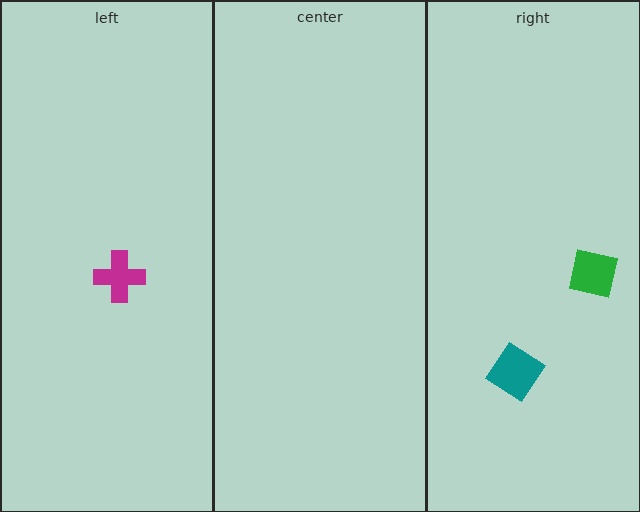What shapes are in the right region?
The green square, the teal diamond.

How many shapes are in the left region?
1.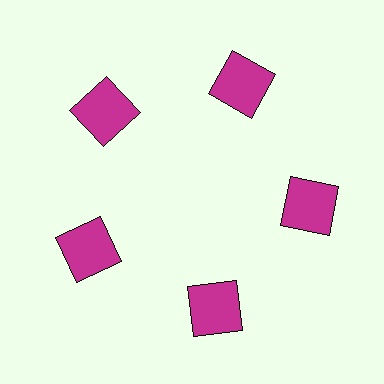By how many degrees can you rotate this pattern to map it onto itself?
The pattern maps onto itself every 72 degrees of rotation.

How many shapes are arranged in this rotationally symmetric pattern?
There are 5 shapes, arranged in 5 groups of 1.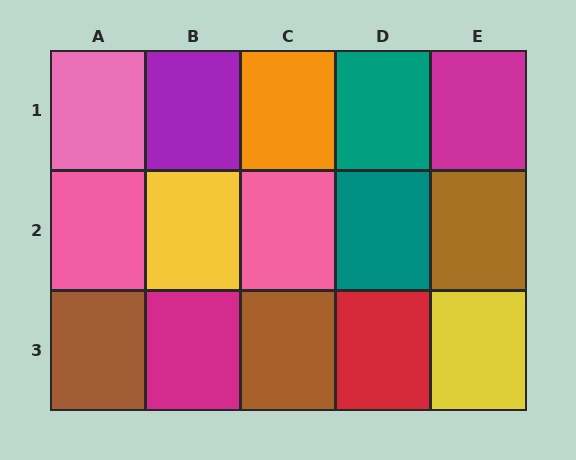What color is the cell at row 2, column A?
Pink.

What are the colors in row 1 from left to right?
Pink, purple, orange, teal, magenta.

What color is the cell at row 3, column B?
Magenta.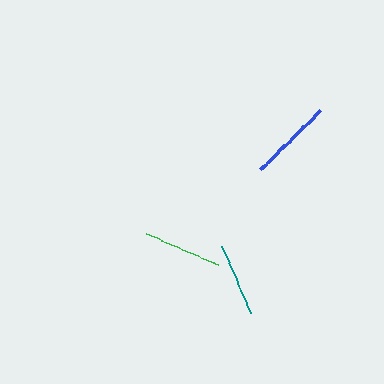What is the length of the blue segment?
The blue segment is approximately 84 pixels long.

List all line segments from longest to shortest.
From longest to shortest: blue, green, teal.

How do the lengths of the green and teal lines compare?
The green and teal lines are approximately the same length.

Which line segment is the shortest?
The teal line is the shortest at approximately 73 pixels.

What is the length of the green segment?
The green segment is approximately 80 pixels long.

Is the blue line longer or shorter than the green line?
The blue line is longer than the green line.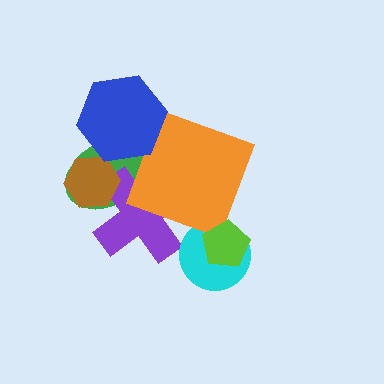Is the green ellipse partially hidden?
Yes, it is partially covered by another shape.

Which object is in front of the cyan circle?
The lime pentagon is in front of the cyan circle.